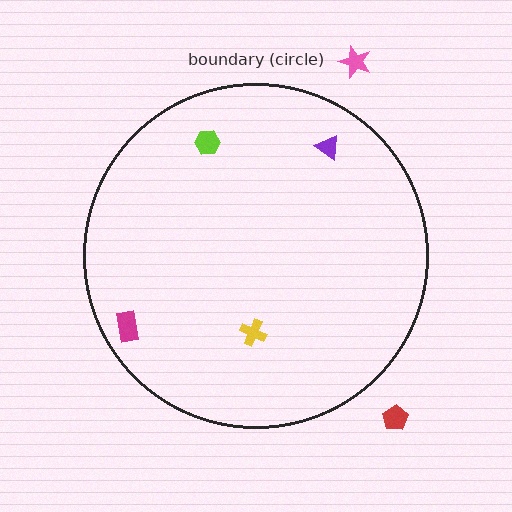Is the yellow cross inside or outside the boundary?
Inside.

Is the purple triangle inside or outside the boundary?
Inside.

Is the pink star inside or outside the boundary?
Outside.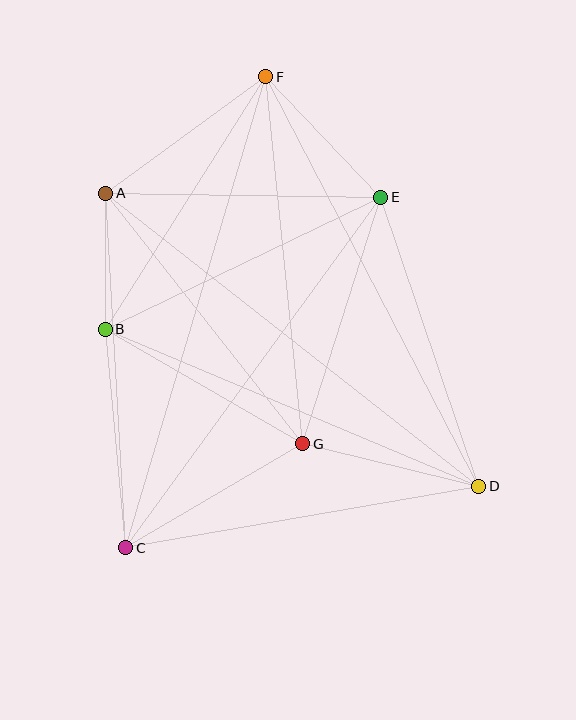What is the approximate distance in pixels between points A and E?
The distance between A and E is approximately 275 pixels.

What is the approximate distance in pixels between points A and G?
The distance between A and G is approximately 319 pixels.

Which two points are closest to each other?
Points A and B are closest to each other.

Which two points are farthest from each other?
Points C and F are farthest from each other.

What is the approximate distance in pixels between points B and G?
The distance between B and G is approximately 228 pixels.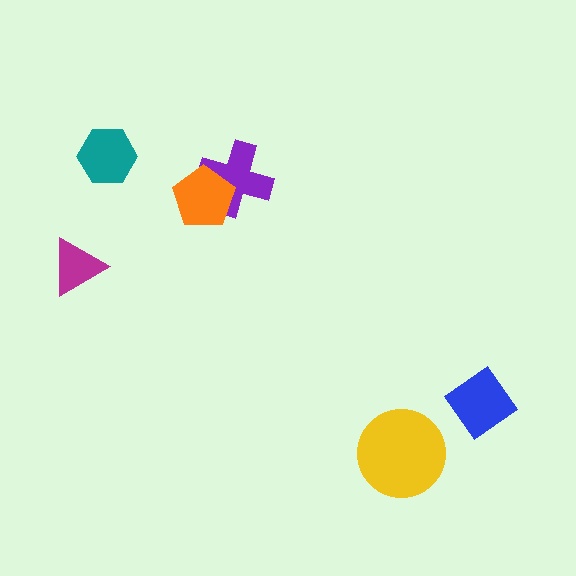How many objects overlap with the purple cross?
1 object overlaps with the purple cross.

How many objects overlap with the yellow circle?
0 objects overlap with the yellow circle.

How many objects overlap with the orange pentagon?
1 object overlaps with the orange pentagon.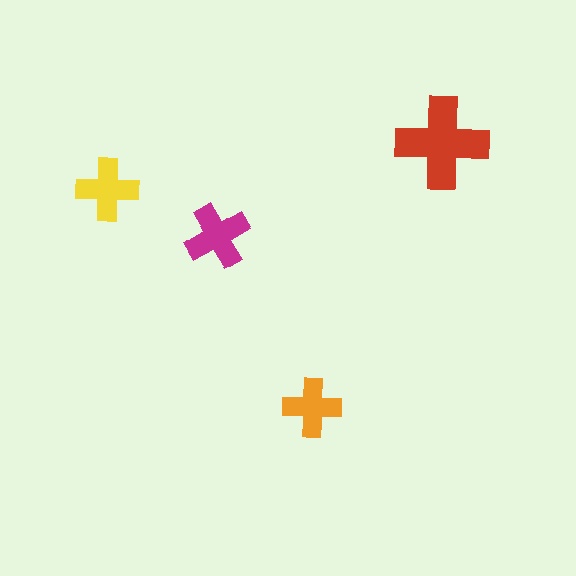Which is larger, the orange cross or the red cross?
The red one.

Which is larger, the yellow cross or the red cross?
The red one.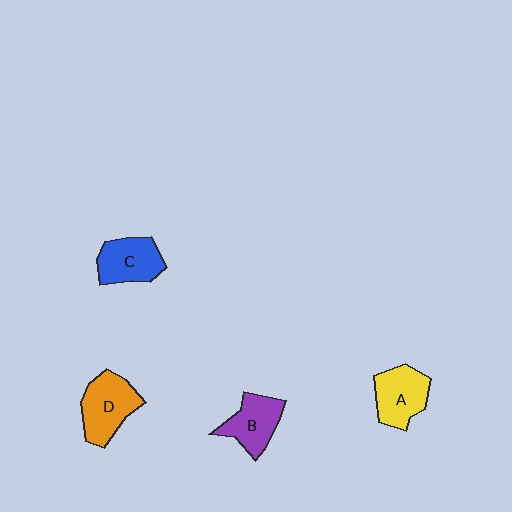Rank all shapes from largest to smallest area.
From largest to smallest: D (orange), A (yellow), C (blue), B (purple).